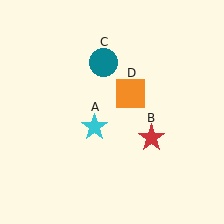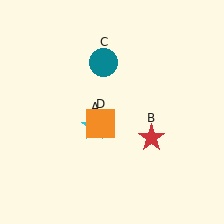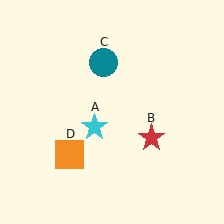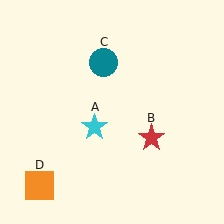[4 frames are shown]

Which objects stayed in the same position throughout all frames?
Cyan star (object A) and red star (object B) and teal circle (object C) remained stationary.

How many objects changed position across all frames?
1 object changed position: orange square (object D).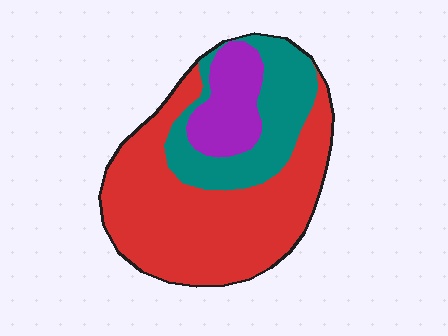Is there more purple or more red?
Red.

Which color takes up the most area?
Red, at roughly 60%.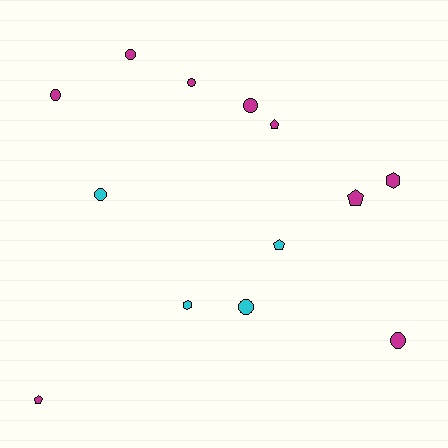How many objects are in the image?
There are 13 objects.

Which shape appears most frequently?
Circle, with 7 objects.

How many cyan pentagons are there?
There is 1 cyan pentagon.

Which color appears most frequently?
Magenta, with 9 objects.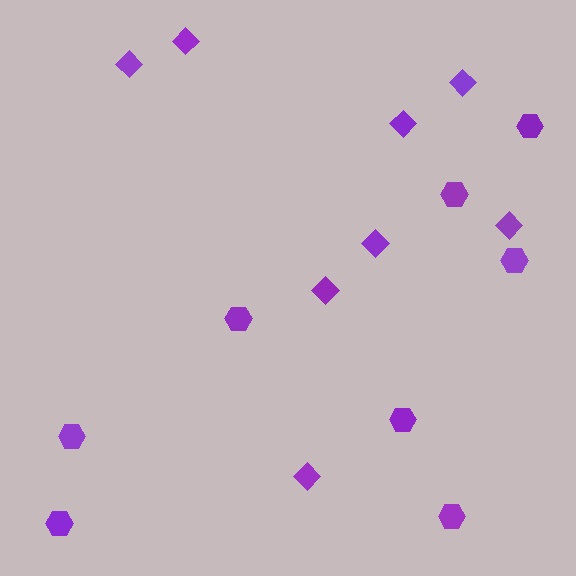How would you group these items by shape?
There are 2 groups: one group of diamonds (8) and one group of hexagons (8).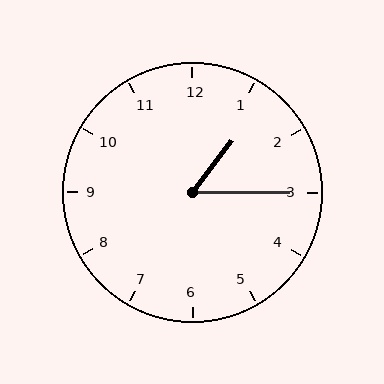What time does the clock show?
1:15.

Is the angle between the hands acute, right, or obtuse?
It is acute.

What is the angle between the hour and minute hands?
Approximately 52 degrees.